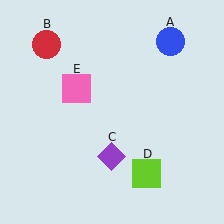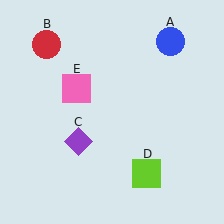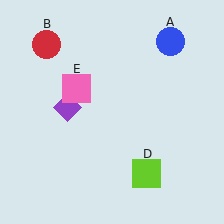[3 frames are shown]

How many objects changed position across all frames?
1 object changed position: purple diamond (object C).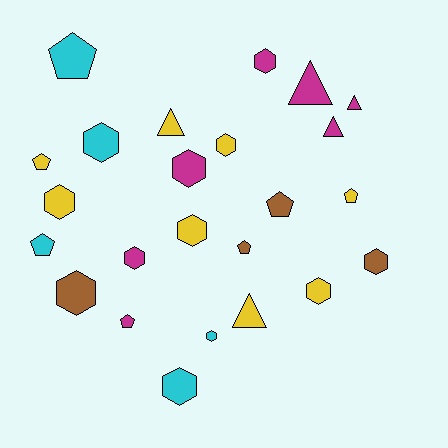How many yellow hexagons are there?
There are 4 yellow hexagons.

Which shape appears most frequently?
Hexagon, with 12 objects.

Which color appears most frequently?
Yellow, with 8 objects.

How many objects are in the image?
There are 24 objects.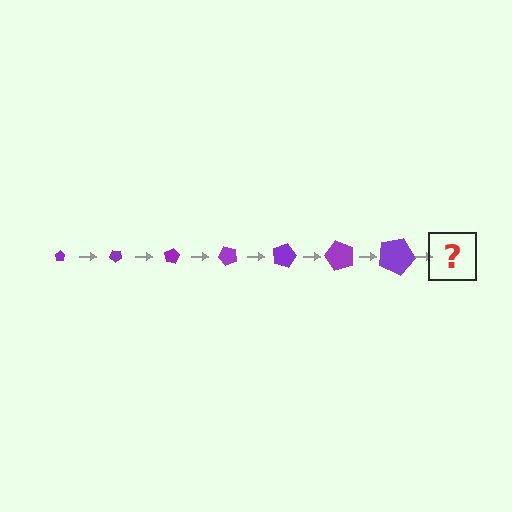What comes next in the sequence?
The next element should be a pentagon, larger than the previous one and rotated 280 degrees from the start.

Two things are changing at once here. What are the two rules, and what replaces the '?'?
The two rules are that the pentagon grows larger each step and it rotates 40 degrees each step. The '?' should be a pentagon, larger than the previous one and rotated 280 degrees from the start.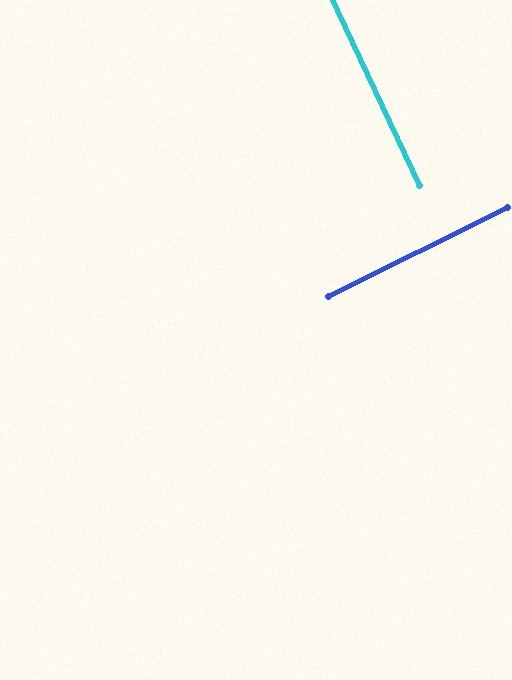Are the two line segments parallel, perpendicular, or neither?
Perpendicular — they meet at approximately 89°.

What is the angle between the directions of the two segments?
Approximately 89 degrees.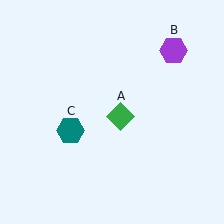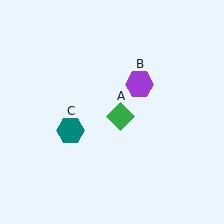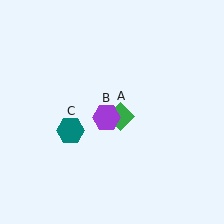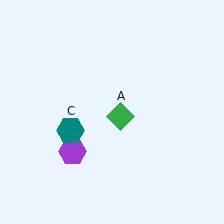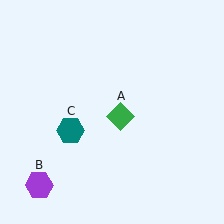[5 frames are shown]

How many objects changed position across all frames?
1 object changed position: purple hexagon (object B).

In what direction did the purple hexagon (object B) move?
The purple hexagon (object B) moved down and to the left.